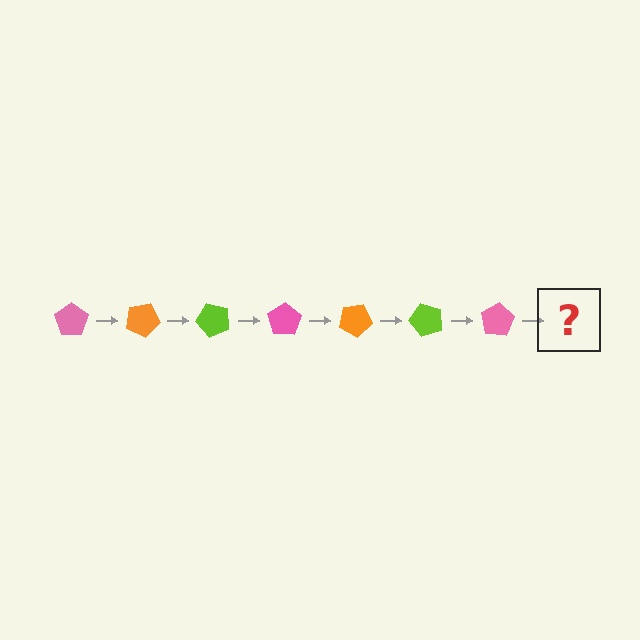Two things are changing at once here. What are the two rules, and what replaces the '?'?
The two rules are that it rotates 25 degrees each step and the color cycles through pink, orange, and lime. The '?' should be an orange pentagon, rotated 175 degrees from the start.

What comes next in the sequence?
The next element should be an orange pentagon, rotated 175 degrees from the start.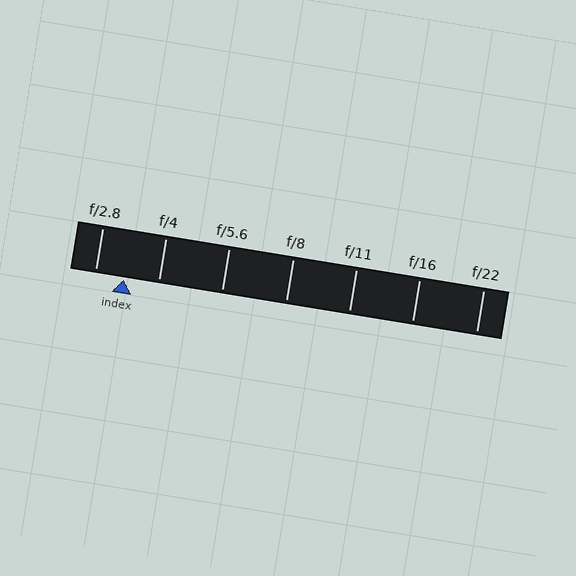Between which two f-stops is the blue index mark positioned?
The index mark is between f/2.8 and f/4.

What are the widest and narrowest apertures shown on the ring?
The widest aperture shown is f/2.8 and the narrowest is f/22.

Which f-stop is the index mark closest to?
The index mark is closest to f/2.8.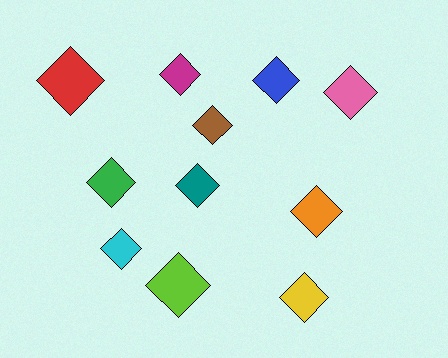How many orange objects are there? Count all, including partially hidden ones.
There is 1 orange object.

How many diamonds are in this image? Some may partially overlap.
There are 11 diamonds.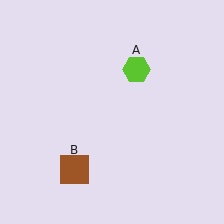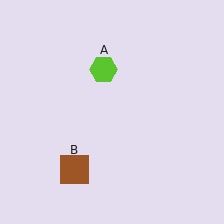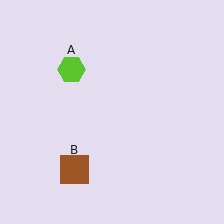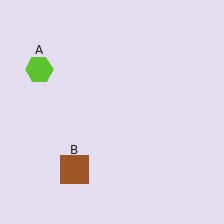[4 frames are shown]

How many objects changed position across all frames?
1 object changed position: lime hexagon (object A).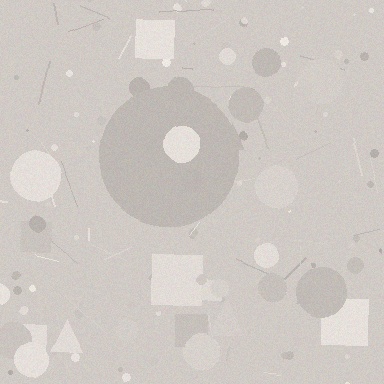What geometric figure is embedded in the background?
A circle is embedded in the background.